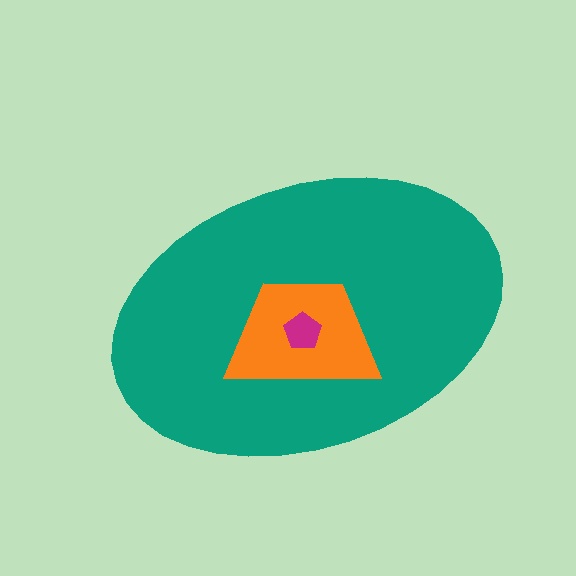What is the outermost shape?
The teal ellipse.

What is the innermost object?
The magenta pentagon.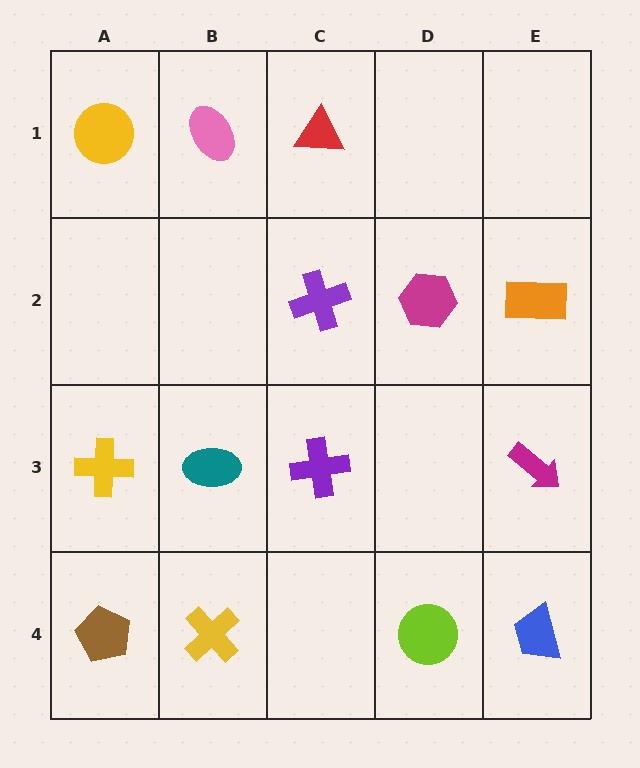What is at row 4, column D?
A lime circle.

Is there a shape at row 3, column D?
No, that cell is empty.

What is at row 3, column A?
A yellow cross.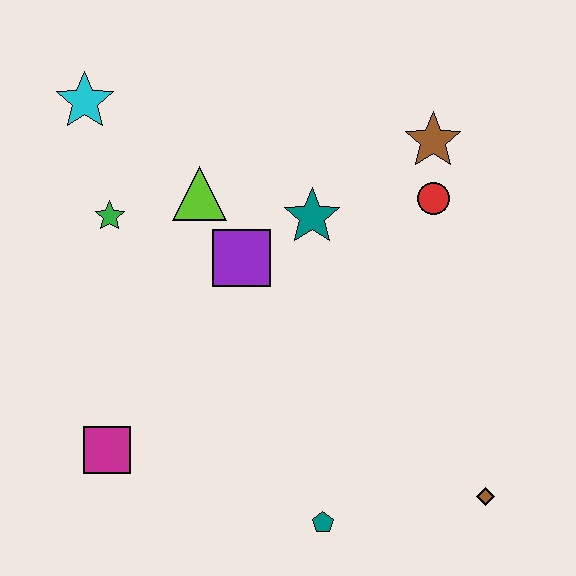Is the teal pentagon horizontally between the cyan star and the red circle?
Yes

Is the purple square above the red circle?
No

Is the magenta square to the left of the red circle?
Yes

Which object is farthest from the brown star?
The magenta square is farthest from the brown star.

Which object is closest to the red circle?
The brown star is closest to the red circle.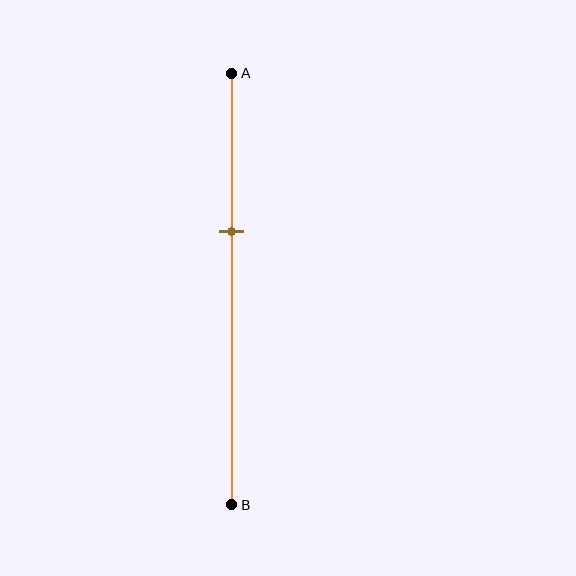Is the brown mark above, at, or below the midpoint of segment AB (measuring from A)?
The brown mark is above the midpoint of segment AB.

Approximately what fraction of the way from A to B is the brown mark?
The brown mark is approximately 35% of the way from A to B.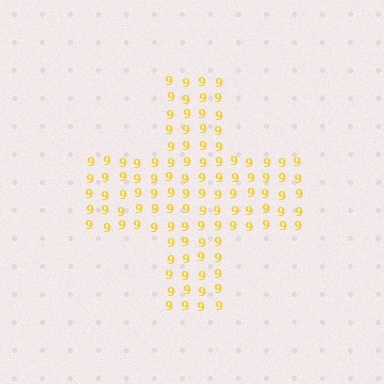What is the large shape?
The large shape is a cross.